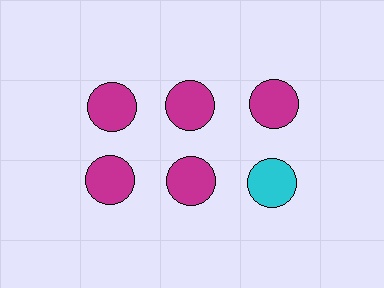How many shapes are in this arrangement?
There are 6 shapes arranged in a grid pattern.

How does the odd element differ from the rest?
It has a different color: cyan instead of magenta.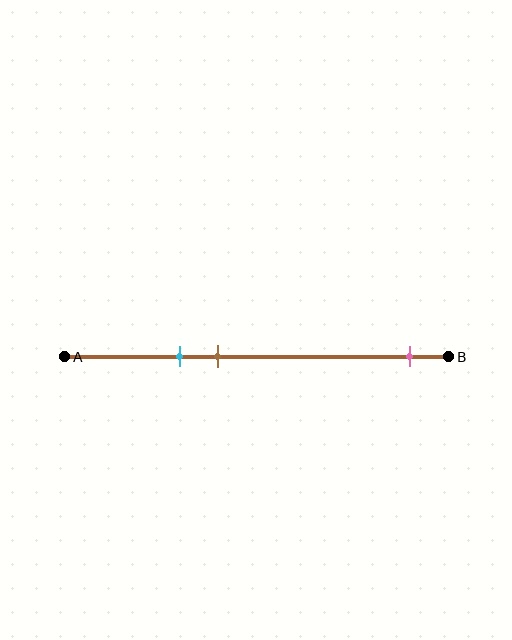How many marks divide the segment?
There are 3 marks dividing the segment.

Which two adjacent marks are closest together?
The cyan and brown marks are the closest adjacent pair.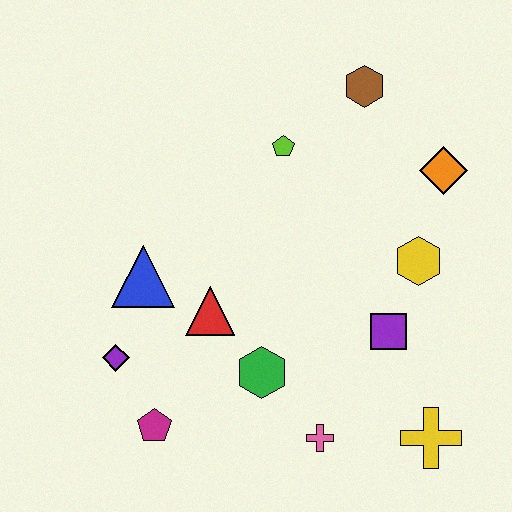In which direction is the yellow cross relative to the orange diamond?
The yellow cross is below the orange diamond.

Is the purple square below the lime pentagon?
Yes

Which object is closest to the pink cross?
The green hexagon is closest to the pink cross.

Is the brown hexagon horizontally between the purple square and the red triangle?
Yes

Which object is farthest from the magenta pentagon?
The brown hexagon is farthest from the magenta pentagon.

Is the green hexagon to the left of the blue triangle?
No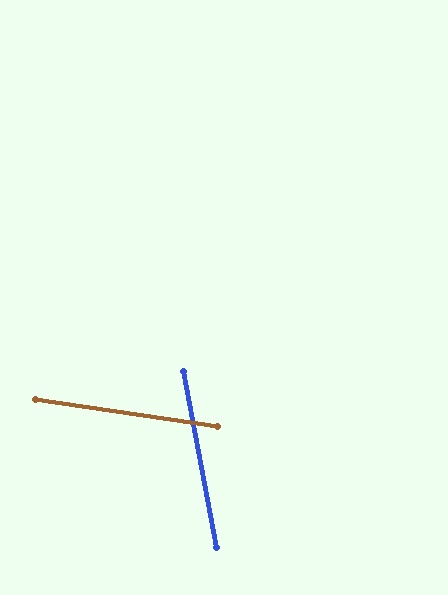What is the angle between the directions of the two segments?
Approximately 71 degrees.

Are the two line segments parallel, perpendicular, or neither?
Neither parallel nor perpendicular — they differ by about 71°.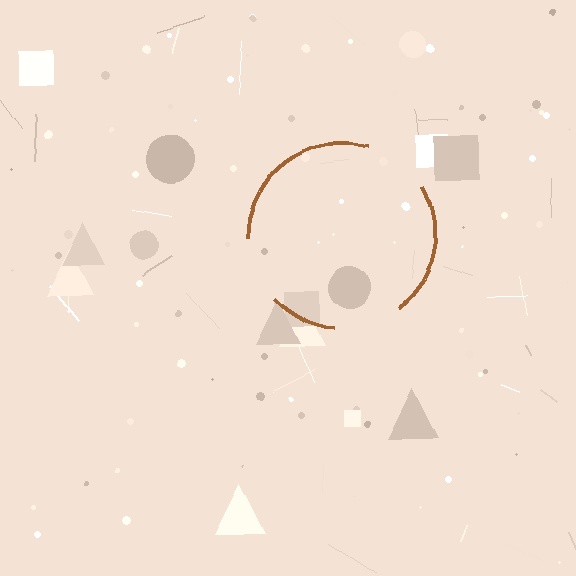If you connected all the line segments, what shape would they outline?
They would outline a circle.